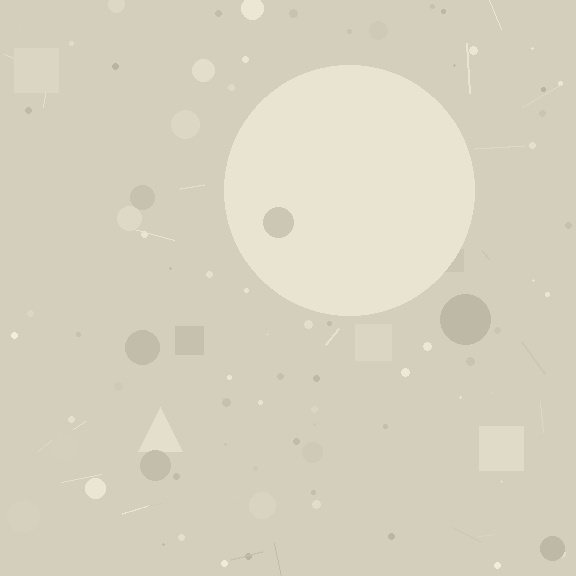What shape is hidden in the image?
A circle is hidden in the image.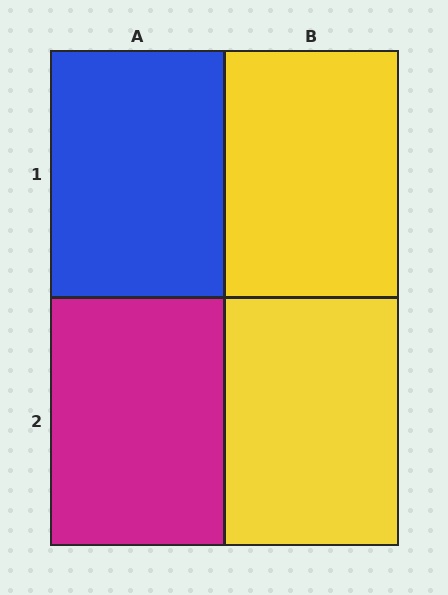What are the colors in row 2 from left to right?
Magenta, yellow.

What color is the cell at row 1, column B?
Yellow.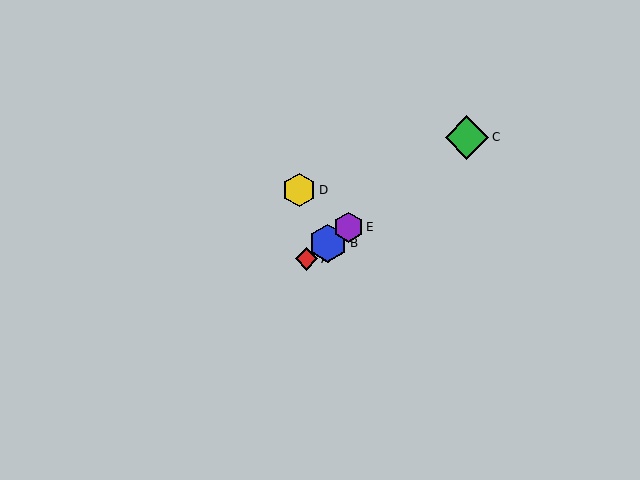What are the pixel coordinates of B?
Object B is at (328, 243).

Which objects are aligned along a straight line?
Objects A, B, C, E are aligned along a straight line.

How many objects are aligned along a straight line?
4 objects (A, B, C, E) are aligned along a straight line.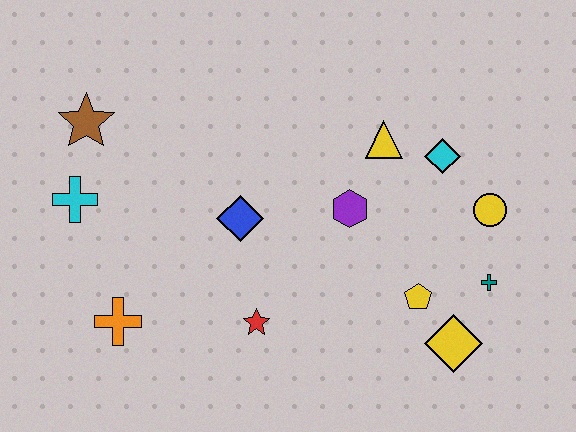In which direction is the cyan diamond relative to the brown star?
The cyan diamond is to the right of the brown star.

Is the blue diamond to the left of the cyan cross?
No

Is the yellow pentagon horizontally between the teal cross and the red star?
Yes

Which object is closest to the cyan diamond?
The yellow triangle is closest to the cyan diamond.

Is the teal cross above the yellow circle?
No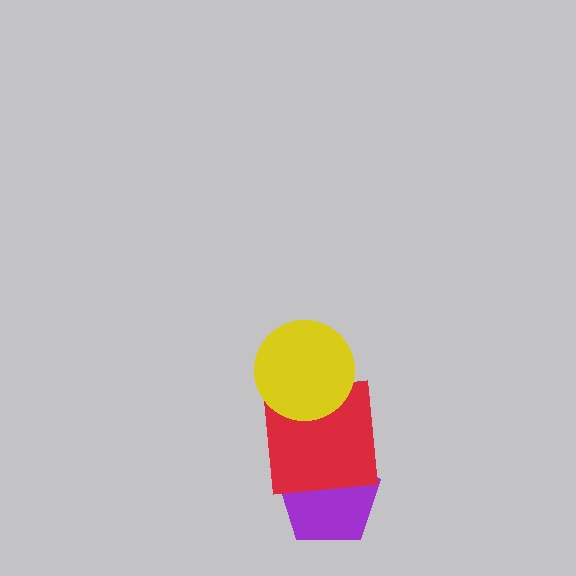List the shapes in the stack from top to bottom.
From top to bottom: the yellow circle, the red square, the purple pentagon.